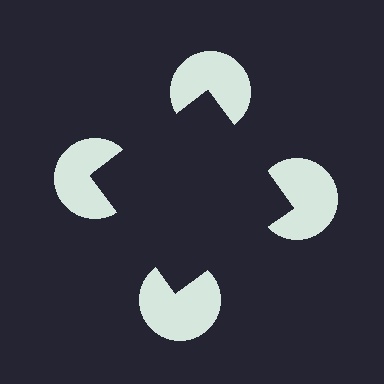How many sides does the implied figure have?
4 sides.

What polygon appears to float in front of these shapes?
An illusory square — its edges are inferred from the aligned wedge cuts in the pac-man discs, not physically drawn.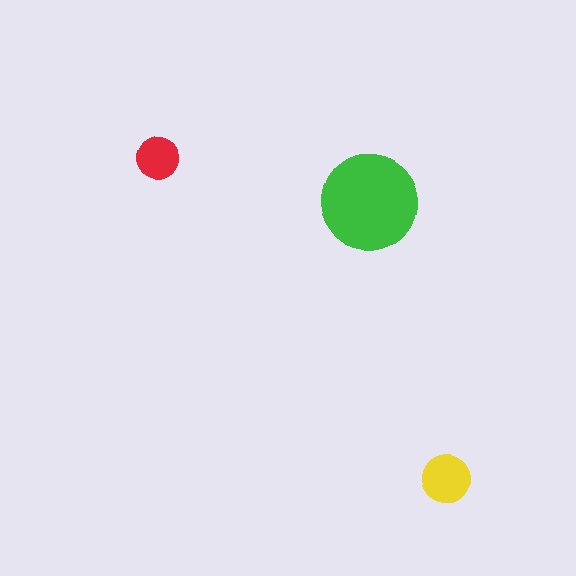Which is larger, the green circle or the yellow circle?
The green one.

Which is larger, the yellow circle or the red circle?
The yellow one.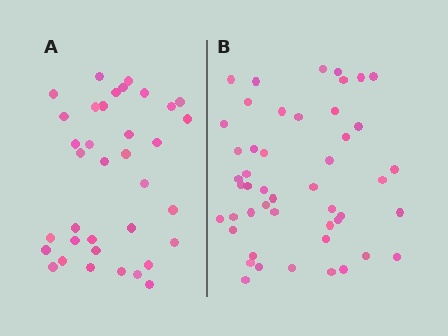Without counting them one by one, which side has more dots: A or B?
Region B (the right region) has more dots.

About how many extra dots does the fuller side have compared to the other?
Region B has roughly 12 or so more dots than region A.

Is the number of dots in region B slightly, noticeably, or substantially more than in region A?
Region B has noticeably more, but not dramatically so. The ratio is roughly 1.3 to 1.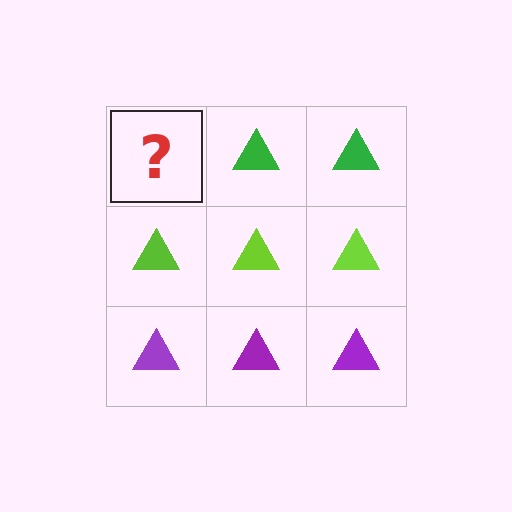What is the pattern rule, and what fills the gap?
The rule is that each row has a consistent color. The gap should be filled with a green triangle.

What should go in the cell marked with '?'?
The missing cell should contain a green triangle.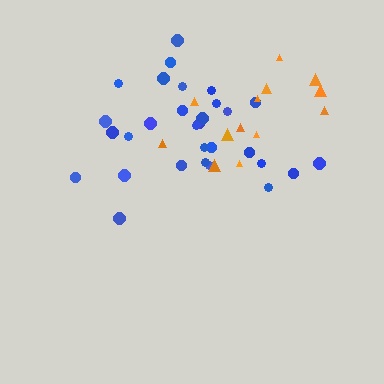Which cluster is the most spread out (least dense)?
Orange.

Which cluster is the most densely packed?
Blue.